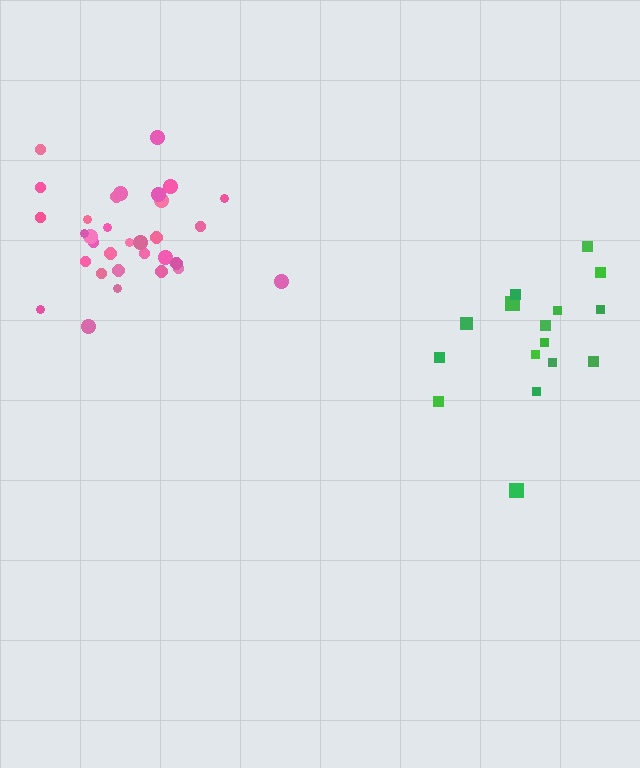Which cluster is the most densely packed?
Pink.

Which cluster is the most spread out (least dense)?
Green.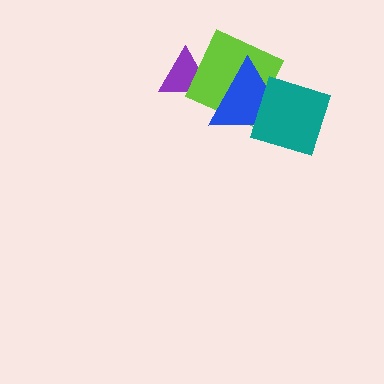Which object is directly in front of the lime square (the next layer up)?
The blue triangle is directly in front of the lime square.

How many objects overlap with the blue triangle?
3 objects overlap with the blue triangle.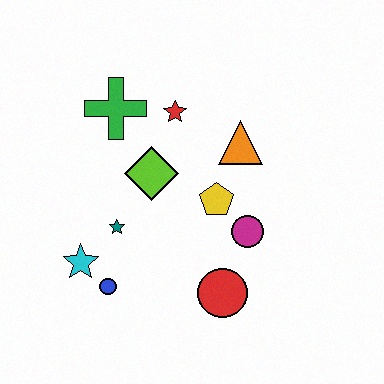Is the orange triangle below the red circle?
No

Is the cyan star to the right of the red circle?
No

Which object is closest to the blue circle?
The cyan star is closest to the blue circle.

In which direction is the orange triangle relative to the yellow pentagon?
The orange triangle is above the yellow pentagon.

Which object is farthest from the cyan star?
The orange triangle is farthest from the cyan star.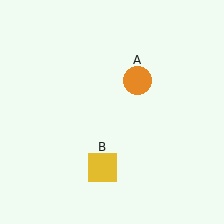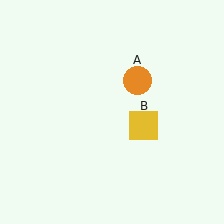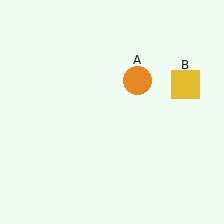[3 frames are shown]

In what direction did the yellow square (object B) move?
The yellow square (object B) moved up and to the right.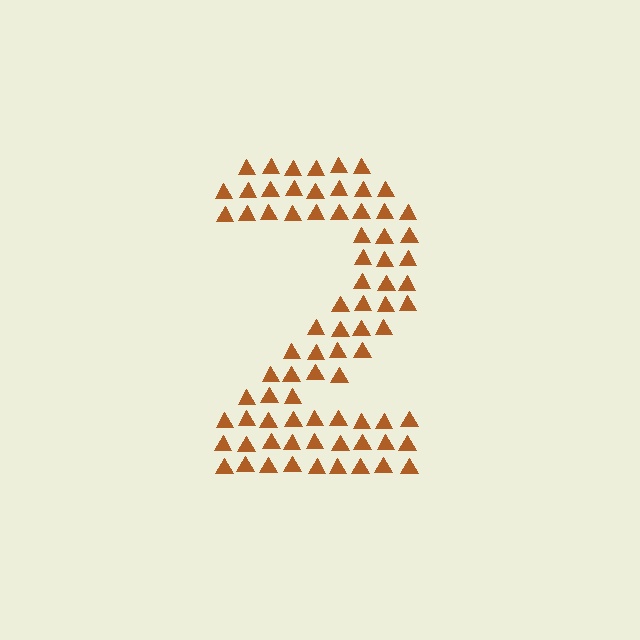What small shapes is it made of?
It is made of small triangles.